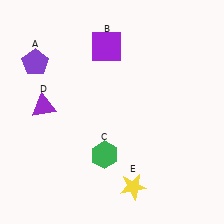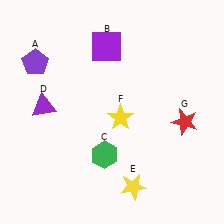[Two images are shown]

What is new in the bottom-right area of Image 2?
A red star (G) was added in the bottom-right area of Image 2.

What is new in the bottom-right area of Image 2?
A yellow star (F) was added in the bottom-right area of Image 2.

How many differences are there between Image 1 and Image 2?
There are 2 differences between the two images.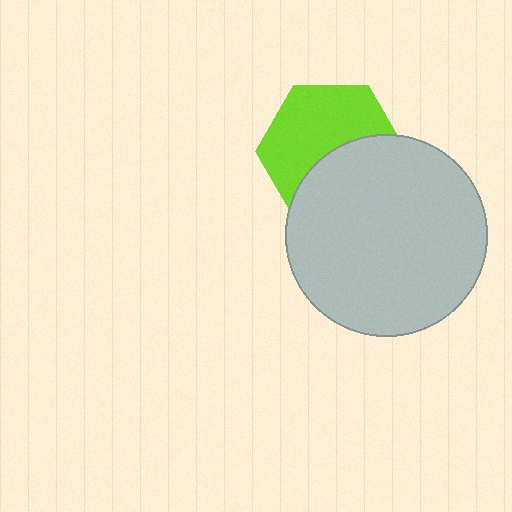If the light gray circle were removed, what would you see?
You would see the complete lime hexagon.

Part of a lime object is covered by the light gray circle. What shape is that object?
It is a hexagon.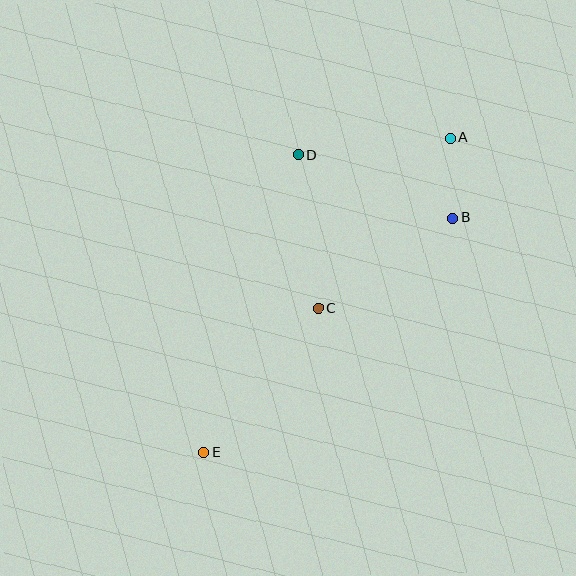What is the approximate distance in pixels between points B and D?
The distance between B and D is approximately 167 pixels.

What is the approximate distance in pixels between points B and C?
The distance between B and C is approximately 162 pixels.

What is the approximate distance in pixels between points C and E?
The distance between C and E is approximately 184 pixels.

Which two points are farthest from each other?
Points A and E are farthest from each other.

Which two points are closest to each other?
Points A and B are closest to each other.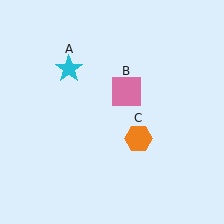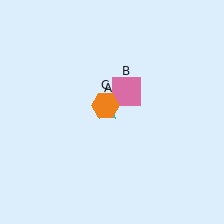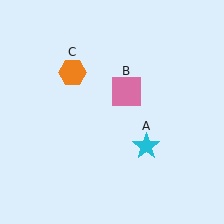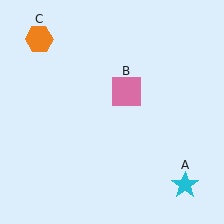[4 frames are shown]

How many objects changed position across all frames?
2 objects changed position: cyan star (object A), orange hexagon (object C).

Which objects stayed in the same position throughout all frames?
Pink square (object B) remained stationary.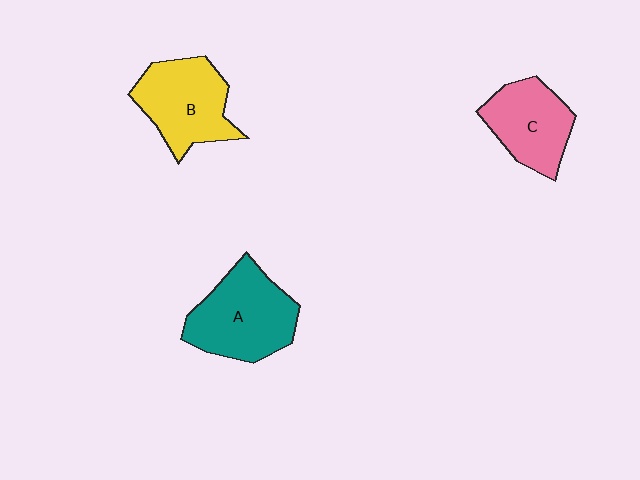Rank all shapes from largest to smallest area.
From largest to smallest: A (teal), B (yellow), C (pink).